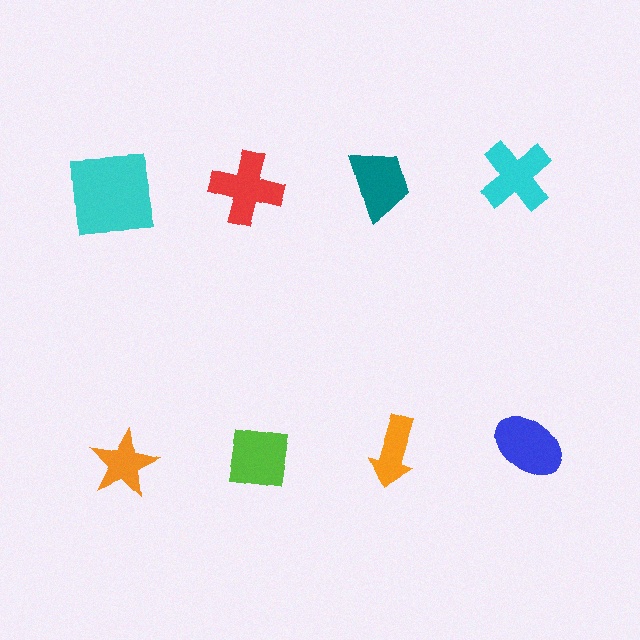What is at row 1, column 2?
A red cross.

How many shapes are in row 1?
4 shapes.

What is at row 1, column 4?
A cyan cross.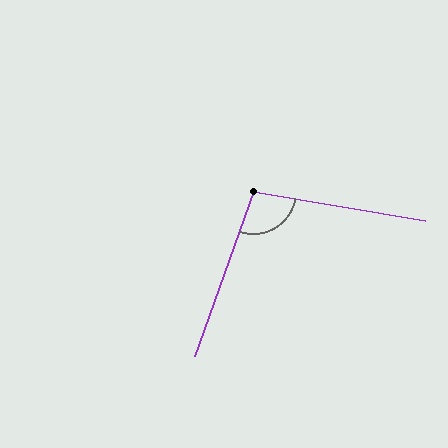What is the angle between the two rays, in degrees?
Approximately 100 degrees.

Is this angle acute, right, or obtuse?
It is obtuse.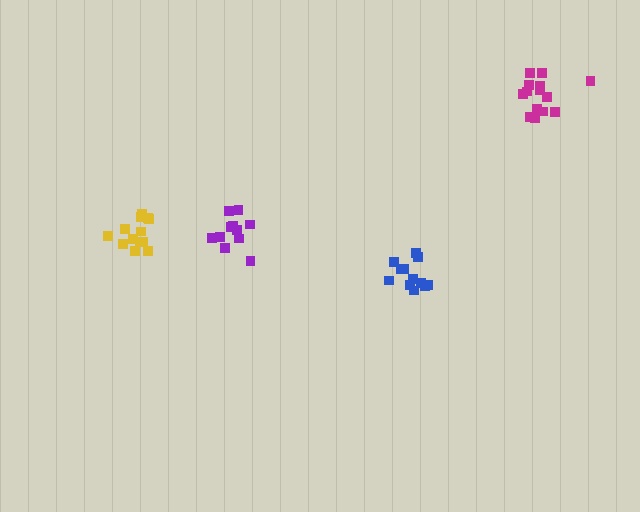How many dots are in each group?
Group 1: 11 dots, Group 2: 13 dots, Group 3: 14 dots, Group 4: 12 dots (50 total).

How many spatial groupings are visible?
There are 4 spatial groupings.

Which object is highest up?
The magenta cluster is topmost.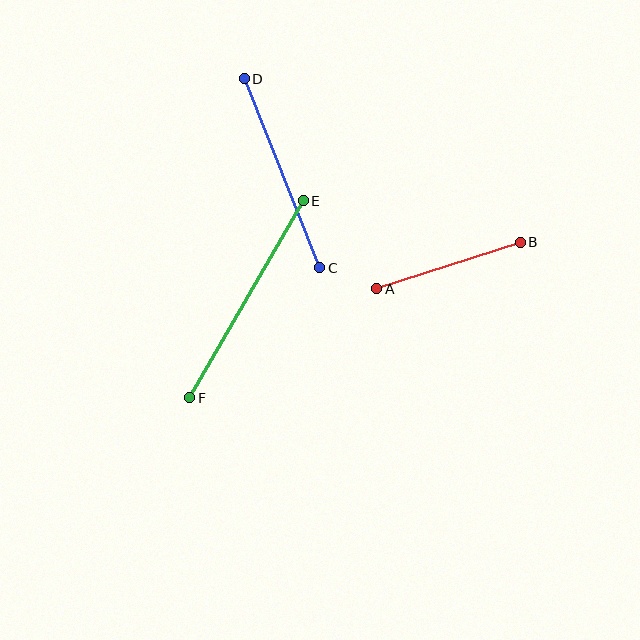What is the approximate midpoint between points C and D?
The midpoint is at approximately (282, 173) pixels.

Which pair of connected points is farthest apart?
Points E and F are farthest apart.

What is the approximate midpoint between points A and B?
The midpoint is at approximately (448, 265) pixels.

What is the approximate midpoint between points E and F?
The midpoint is at approximately (246, 299) pixels.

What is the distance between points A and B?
The distance is approximately 151 pixels.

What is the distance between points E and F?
The distance is approximately 228 pixels.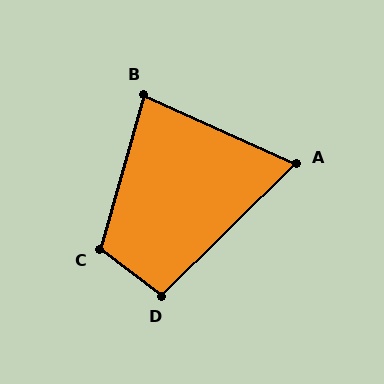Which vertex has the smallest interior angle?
A, at approximately 69 degrees.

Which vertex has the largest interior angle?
C, at approximately 111 degrees.